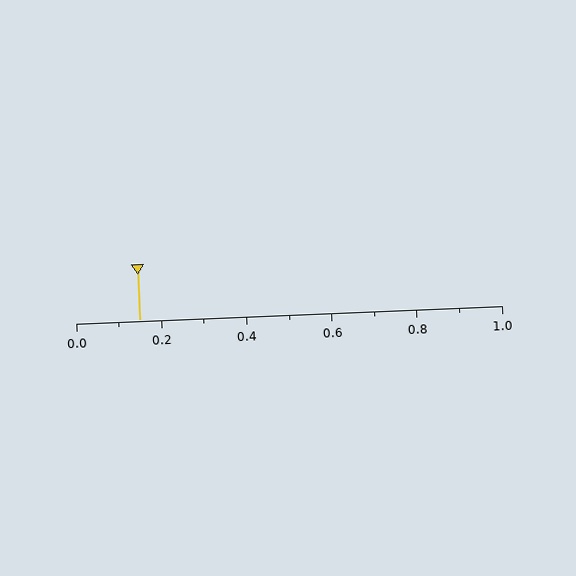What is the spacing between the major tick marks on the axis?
The major ticks are spaced 0.2 apart.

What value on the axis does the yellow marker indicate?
The marker indicates approximately 0.15.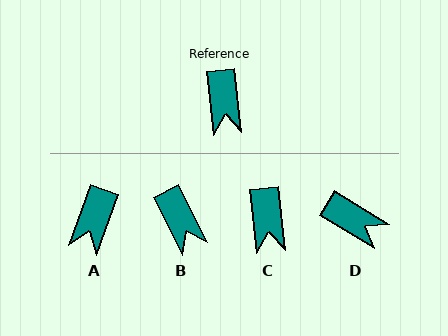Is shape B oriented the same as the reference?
No, it is off by about 21 degrees.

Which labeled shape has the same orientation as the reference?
C.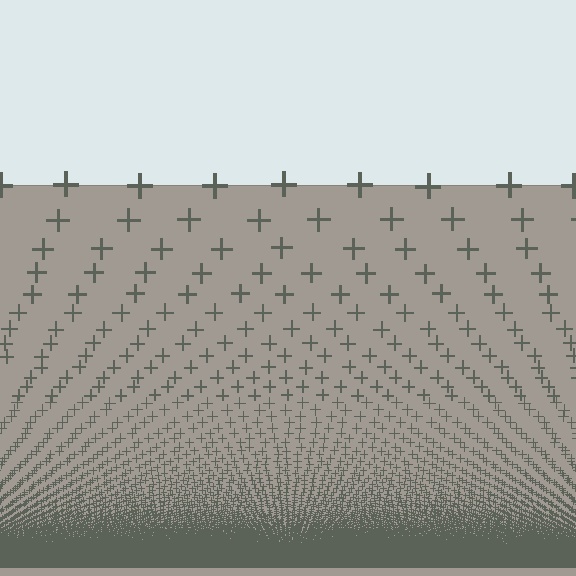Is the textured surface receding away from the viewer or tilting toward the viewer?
The surface appears to tilt toward the viewer. Texture elements get larger and sparser toward the top.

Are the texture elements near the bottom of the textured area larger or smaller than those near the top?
Smaller. The gradient is inverted — elements near the bottom are smaller and denser.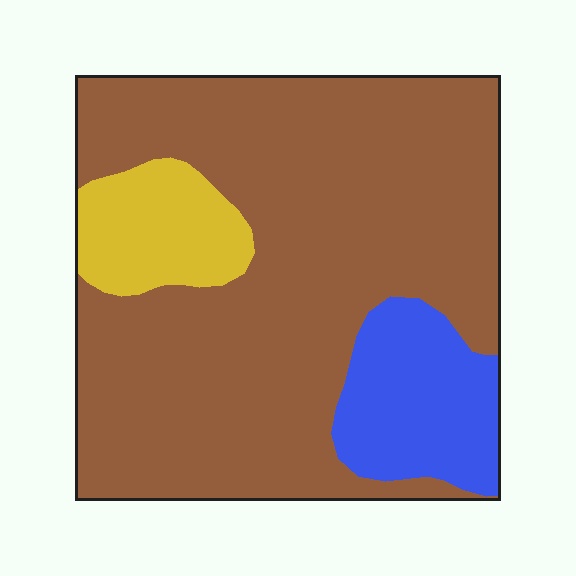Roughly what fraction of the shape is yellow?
Yellow takes up about one tenth (1/10) of the shape.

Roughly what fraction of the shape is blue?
Blue covers 14% of the shape.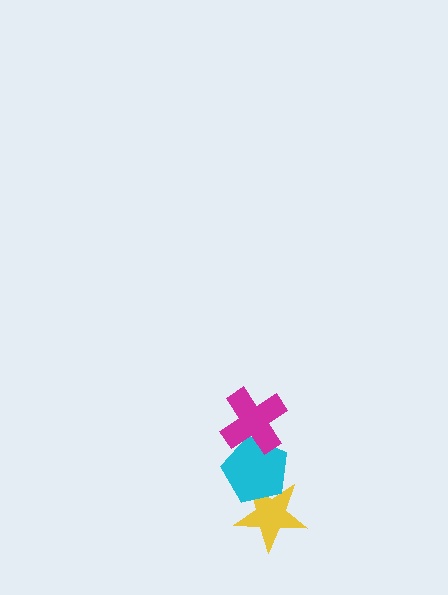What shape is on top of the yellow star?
The cyan pentagon is on top of the yellow star.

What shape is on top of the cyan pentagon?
The magenta cross is on top of the cyan pentagon.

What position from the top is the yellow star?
The yellow star is 3rd from the top.